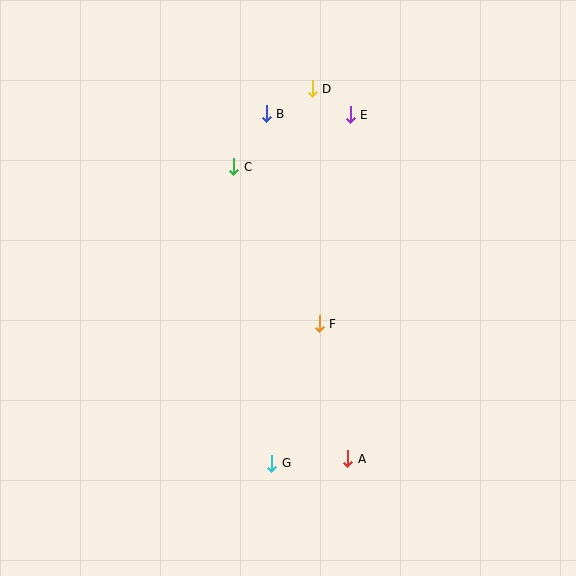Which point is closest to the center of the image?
Point F at (319, 324) is closest to the center.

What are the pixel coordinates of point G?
Point G is at (272, 463).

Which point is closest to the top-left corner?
Point C is closest to the top-left corner.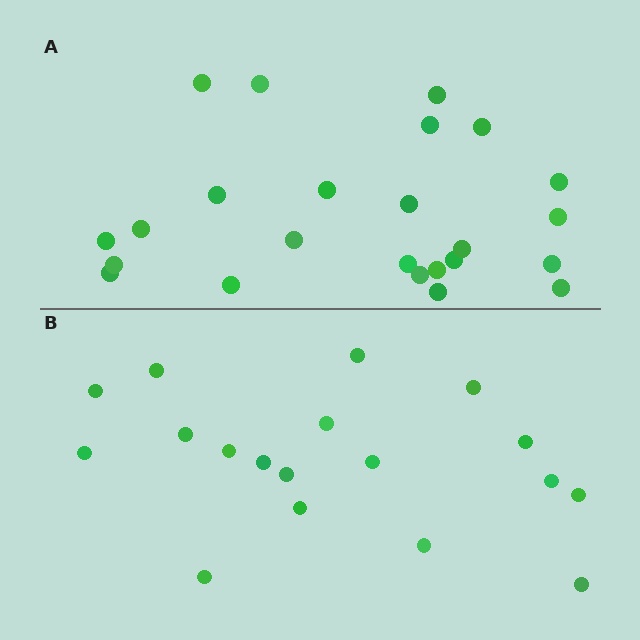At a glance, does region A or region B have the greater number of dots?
Region A (the top region) has more dots.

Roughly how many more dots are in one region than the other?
Region A has about 6 more dots than region B.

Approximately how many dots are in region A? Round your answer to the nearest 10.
About 20 dots. (The exact count is 24, which rounds to 20.)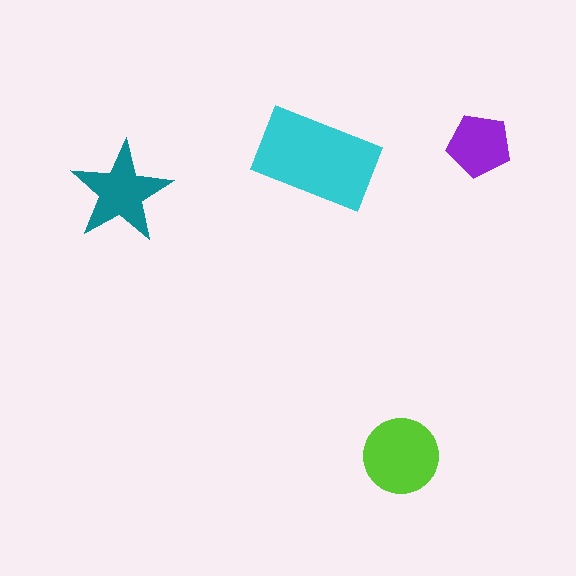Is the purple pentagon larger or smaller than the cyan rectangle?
Smaller.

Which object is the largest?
The cyan rectangle.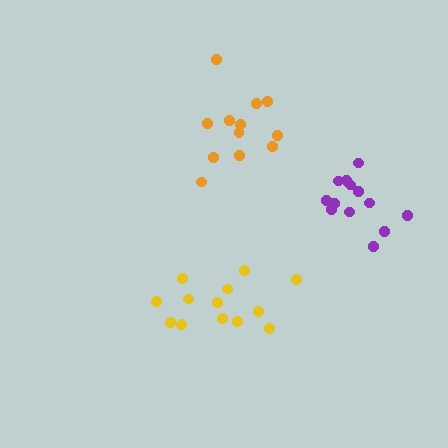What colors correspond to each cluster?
The clusters are colored: orange, yellow, purple.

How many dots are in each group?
Group 1: 12 dots, Group 2: 13 dots, Group 3: 13 dots (38 total).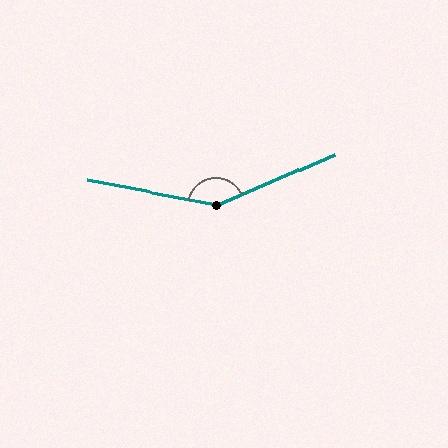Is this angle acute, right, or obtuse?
It is obtuse.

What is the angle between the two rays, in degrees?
Approximately 145 degrees.